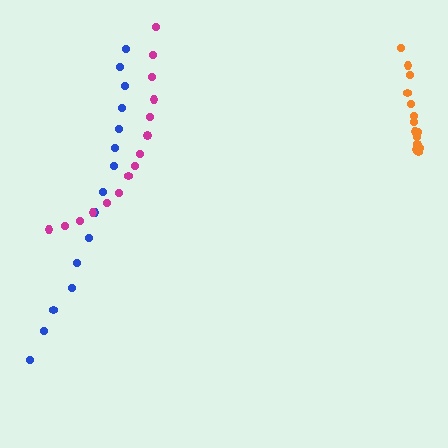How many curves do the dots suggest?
There are 3 distinct paths.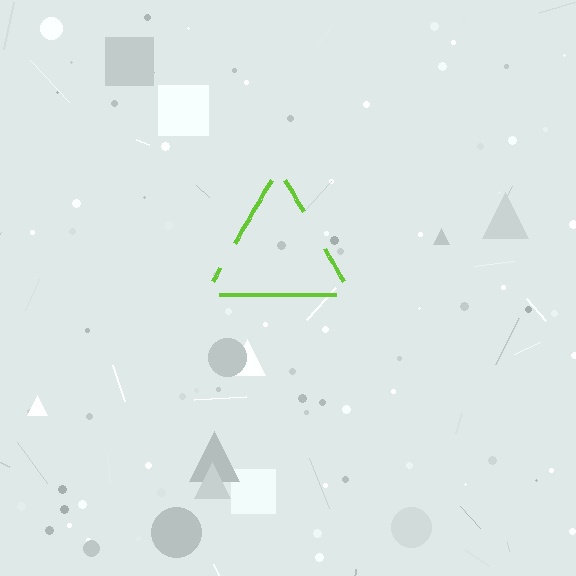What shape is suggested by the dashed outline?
The dashed outline suggests a triangle.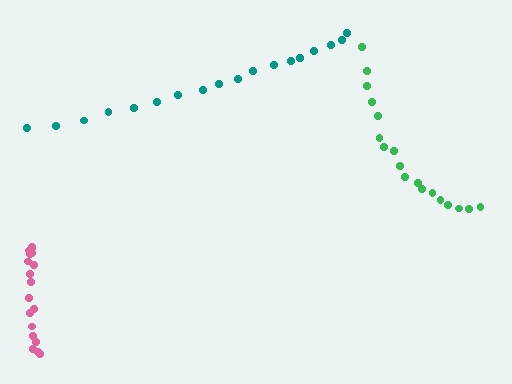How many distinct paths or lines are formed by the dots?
There are 3 distinct paths.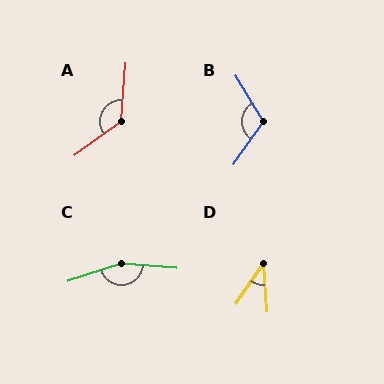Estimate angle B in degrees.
Approximately 114 degrees.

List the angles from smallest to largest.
D (39°), B (114°), A (130°), C (157°).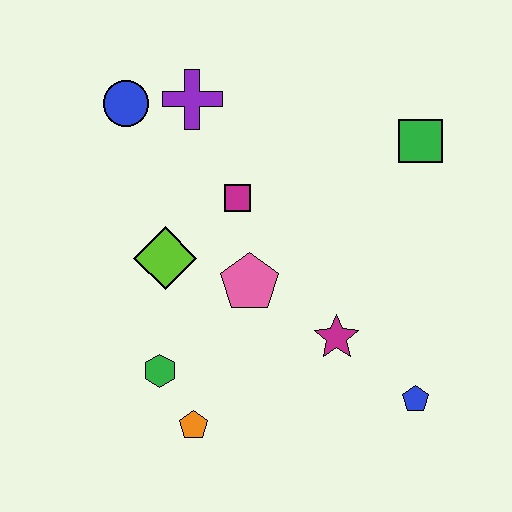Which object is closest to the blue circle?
The purple cross is closest to the blue circle.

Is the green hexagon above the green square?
No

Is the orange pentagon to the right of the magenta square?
No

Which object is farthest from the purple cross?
The blue pentagon is farthest from the purple cross.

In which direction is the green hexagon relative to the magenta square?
The green hexagon is below the magenta square.